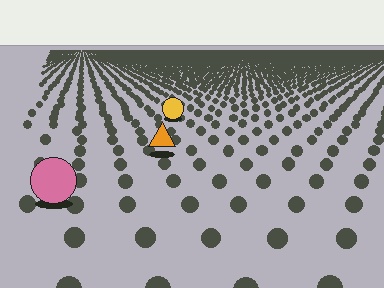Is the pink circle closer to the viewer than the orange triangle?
Yes. The pink circle is closer — you can tell from the texture gradient: the ground texture is coarser near it.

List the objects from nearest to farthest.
From nearest to farthest: the pink circle, the orange triangle, the yellow circle.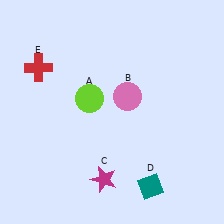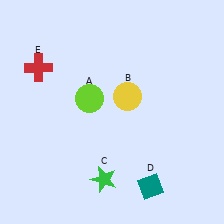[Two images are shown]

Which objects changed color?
B changed from pink to yellow. C changed from magenta to green.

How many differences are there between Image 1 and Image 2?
There are 2 differences between the two images.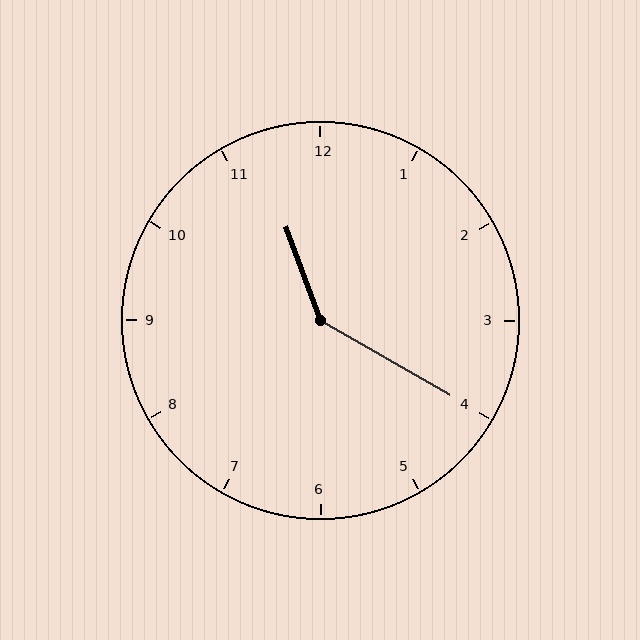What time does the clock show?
11:20.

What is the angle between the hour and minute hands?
Approximately 140 degrees.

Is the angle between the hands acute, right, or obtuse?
It is obtuse.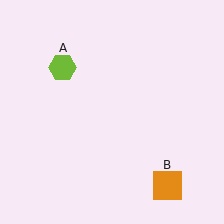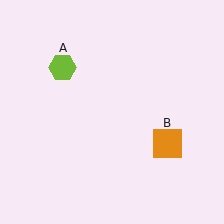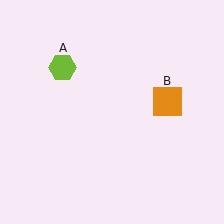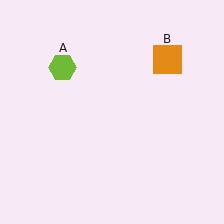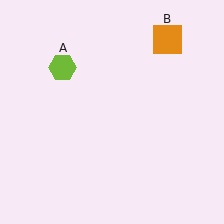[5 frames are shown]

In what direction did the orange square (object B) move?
The orange square (object B) moved up.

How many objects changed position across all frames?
1 object changed position: orange square (object B).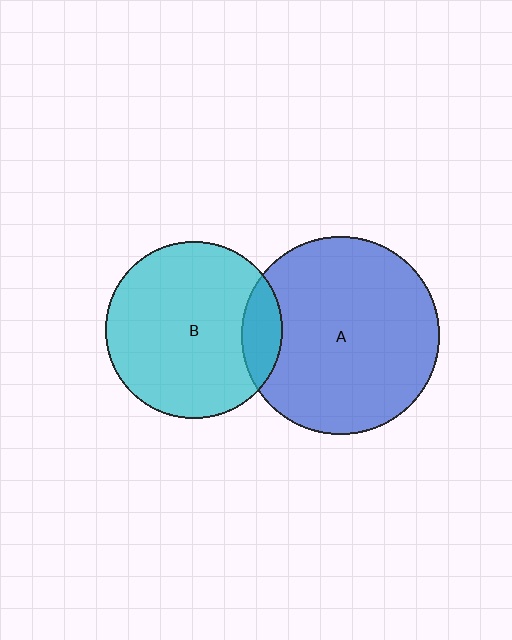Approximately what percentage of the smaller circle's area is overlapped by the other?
Approximately 15%.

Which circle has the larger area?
Circle A (blue).